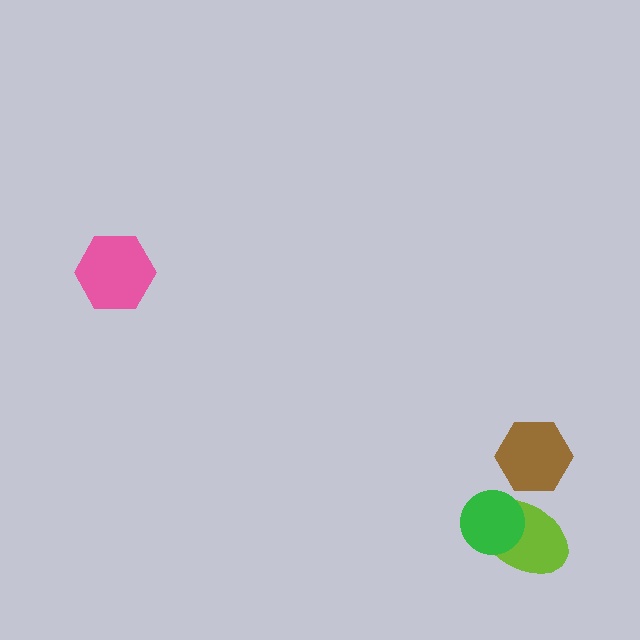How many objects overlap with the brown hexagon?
0 objects overlap with the brown hexagon.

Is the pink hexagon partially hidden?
No, no other shape covers it.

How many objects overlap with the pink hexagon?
0 objects overlap with the pink hexagon.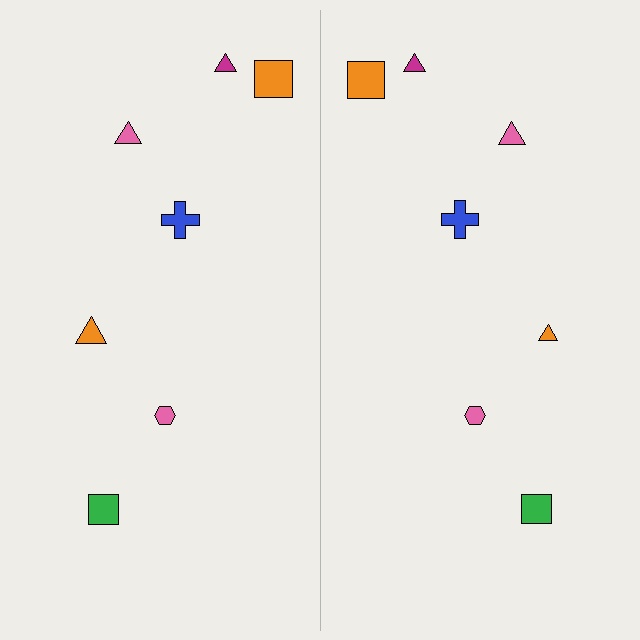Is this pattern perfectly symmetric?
No, the pattern is not perfectly symmetric. The orange triangle on the right side has a different size than its mirror counterpart.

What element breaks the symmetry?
The orange triangle on the right side has a different size than its mirror counterpart.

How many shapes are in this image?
There are 14 shapes in this image.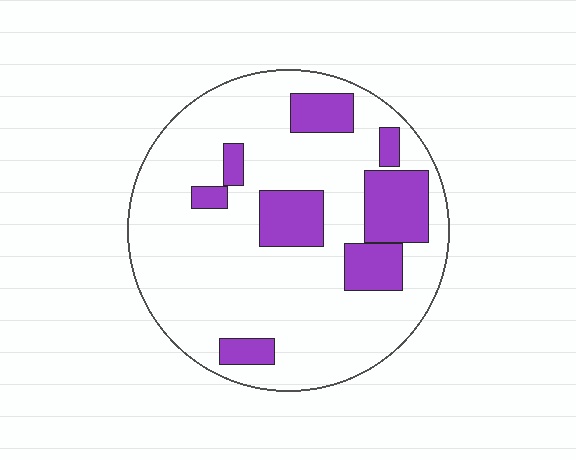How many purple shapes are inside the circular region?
8.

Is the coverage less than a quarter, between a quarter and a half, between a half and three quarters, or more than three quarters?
Less than a quarter.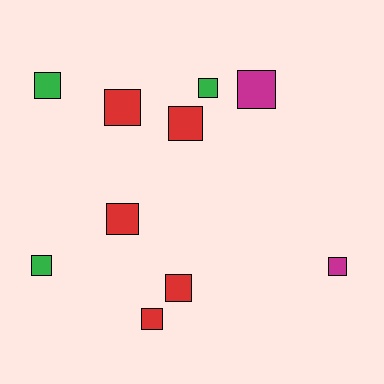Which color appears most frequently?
Red, with 5 objects.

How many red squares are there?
There are 5 red squares.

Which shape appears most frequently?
Square, with 10 objects.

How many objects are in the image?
There are 10 objects.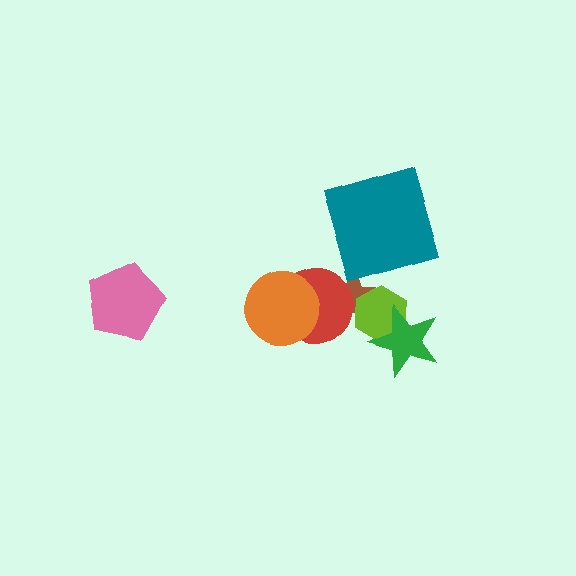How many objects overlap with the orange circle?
1 object overlaps with the orange circle.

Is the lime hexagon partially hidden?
Yes, it is partially covered by another shape.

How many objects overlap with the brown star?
2 objects overlap with the brown star.